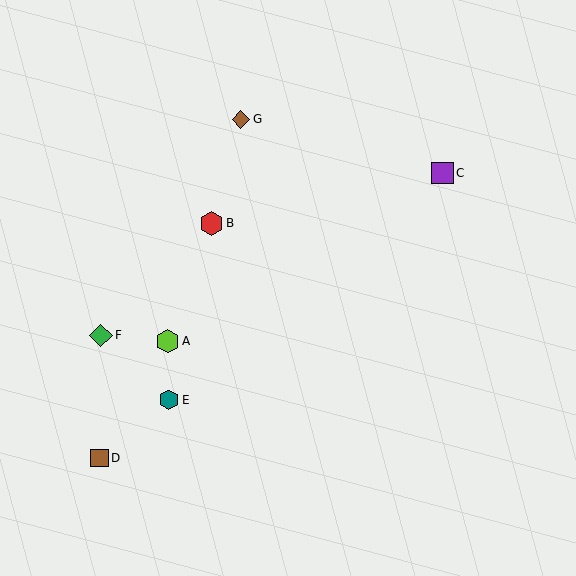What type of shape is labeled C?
Shape C is a purple square.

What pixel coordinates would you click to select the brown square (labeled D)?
Click at (100, 458) to select the brown square D.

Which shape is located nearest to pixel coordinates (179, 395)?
The teal hexagon (labeled E) at (169, 400) is nearest to that location.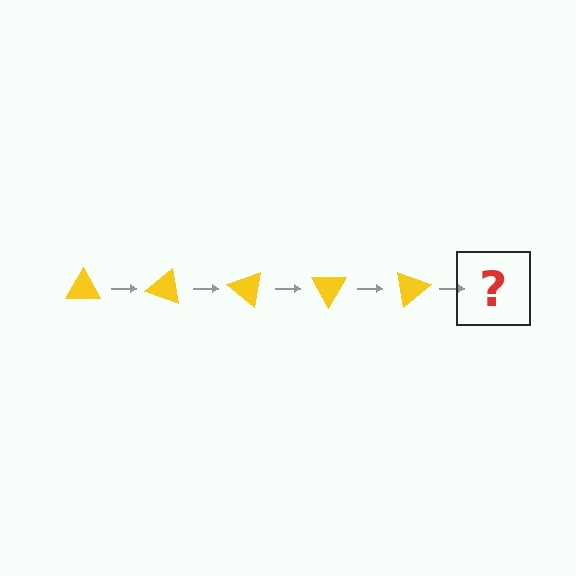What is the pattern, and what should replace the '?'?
The pattern is that the triangle rotates 20 degrees each step. The '?' should be a yellow triangle rotated 100 degrees.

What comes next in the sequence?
The next element should be a yellow triangle rotated 100 degrees.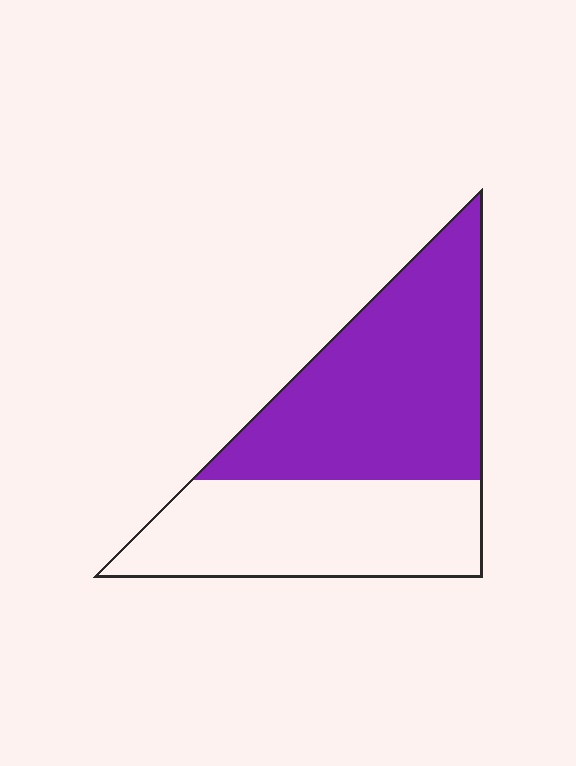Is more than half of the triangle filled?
Yes.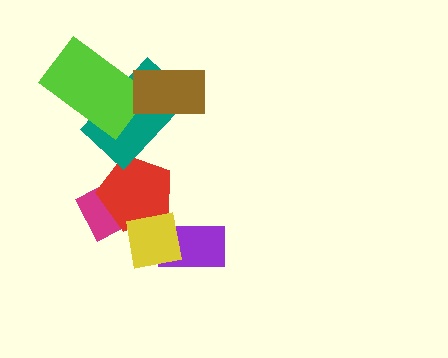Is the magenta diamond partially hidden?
Yes, it is partially covered by another shape.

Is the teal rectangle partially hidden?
Yes, it is partially covered by another shape.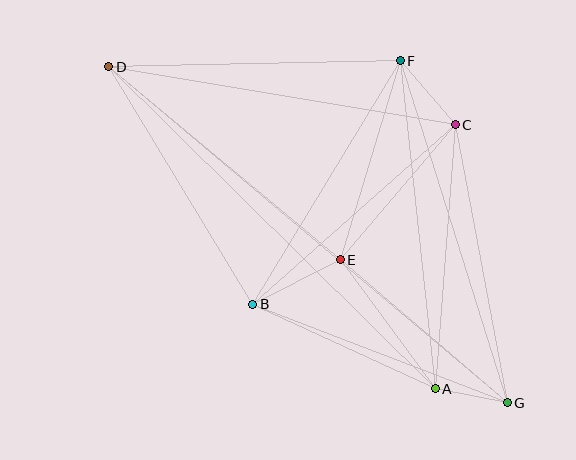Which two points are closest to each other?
Points A and G are closest to each other.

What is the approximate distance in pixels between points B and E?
The distance between B and E is approximately 99 pixels.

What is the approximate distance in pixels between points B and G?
The distance between B and G is approximately 273 pixels.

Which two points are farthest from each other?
Points D and G are farthest from each other.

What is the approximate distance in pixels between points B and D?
The distance between B and D is approximately 278 pixels.